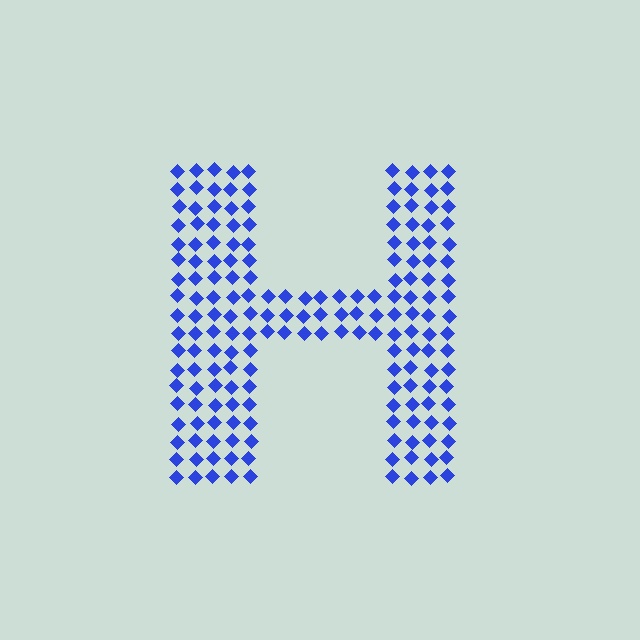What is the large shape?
The large shape is the letter H.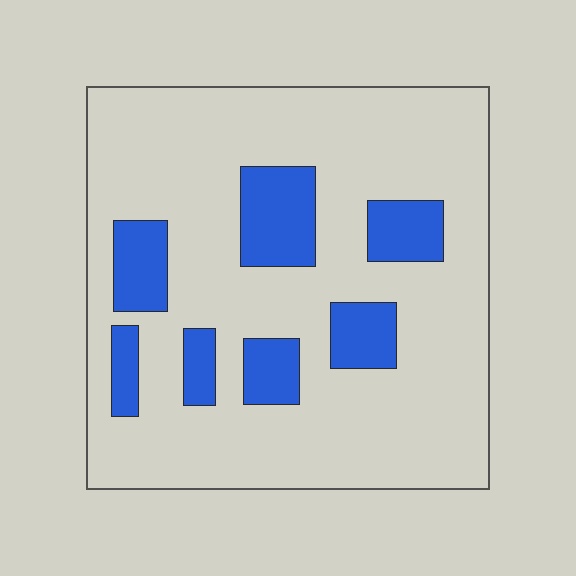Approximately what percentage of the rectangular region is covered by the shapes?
Approximately 20%.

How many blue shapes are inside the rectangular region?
7.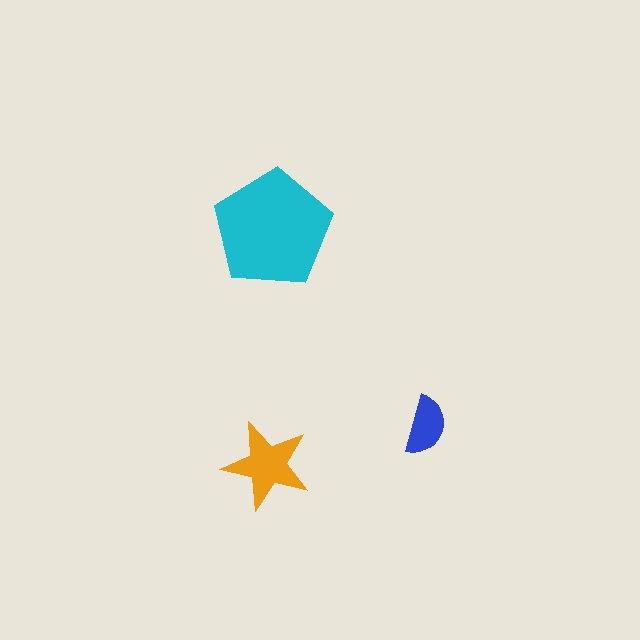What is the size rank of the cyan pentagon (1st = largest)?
1st.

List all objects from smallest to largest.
The blue semicircle, the orange star, the cyan pentagon.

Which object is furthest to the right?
The blue semicircle is rightmost.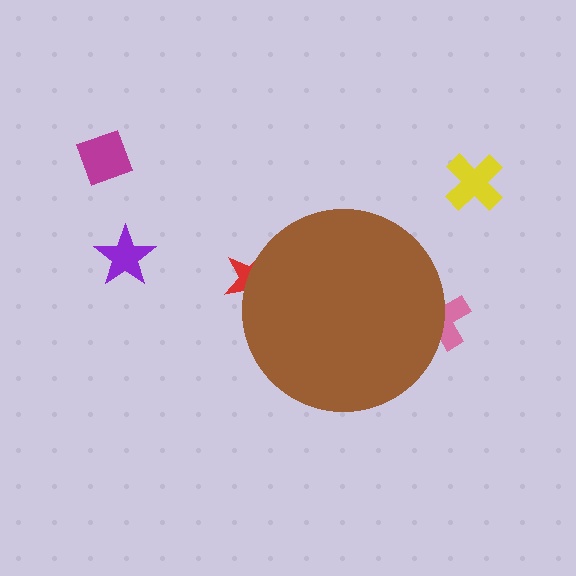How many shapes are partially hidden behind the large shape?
2 shapes are partially hidden.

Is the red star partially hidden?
Yes, the red star is partially hidden behind the brown circle.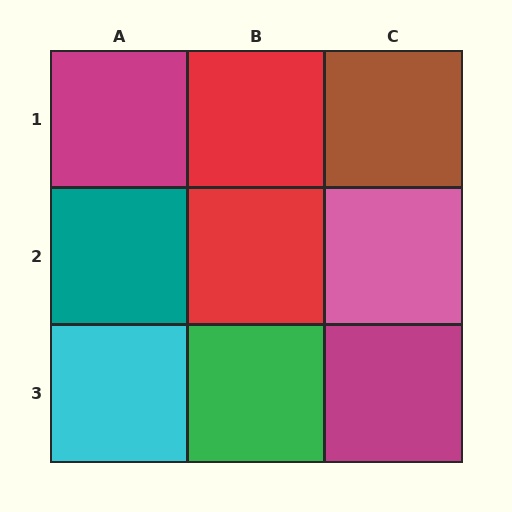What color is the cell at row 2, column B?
Red.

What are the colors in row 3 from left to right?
Cyan, green, magenta.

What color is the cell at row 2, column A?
Teal.